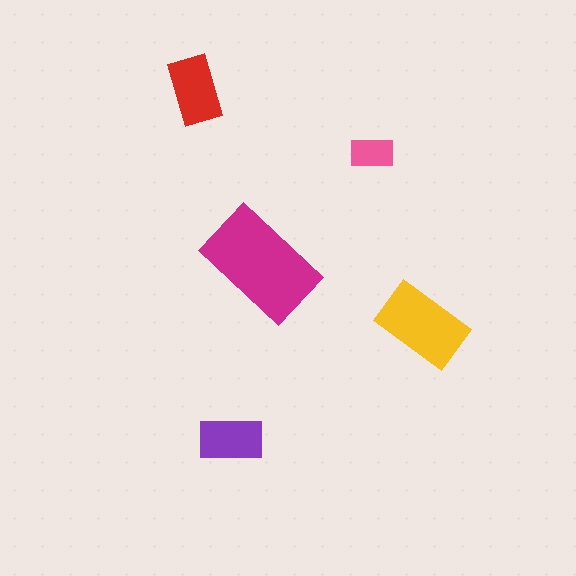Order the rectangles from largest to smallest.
the magenta one, the yellow one, the red one, the purple one, the pink one.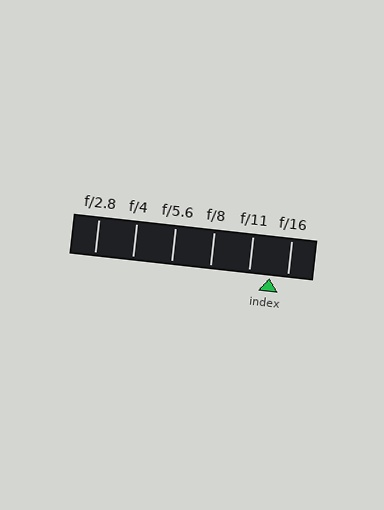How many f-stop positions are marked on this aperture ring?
There are 6 f-stop positions marked.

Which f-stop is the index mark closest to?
The index mark is closest to f/16.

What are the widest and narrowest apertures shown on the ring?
The widest aperture shown is f/2.8 and the narrowest is f/16.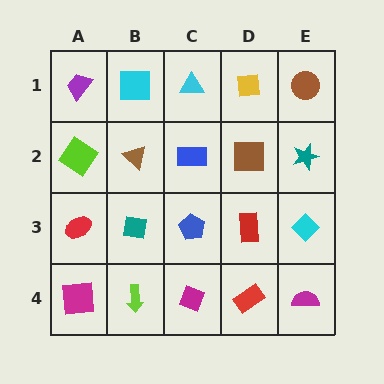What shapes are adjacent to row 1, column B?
A brown triangle (row 2, column B), a purple trapezoid (row 1, column A), a cyan triangle (row 1, column C).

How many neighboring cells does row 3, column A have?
3.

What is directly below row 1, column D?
A brown square.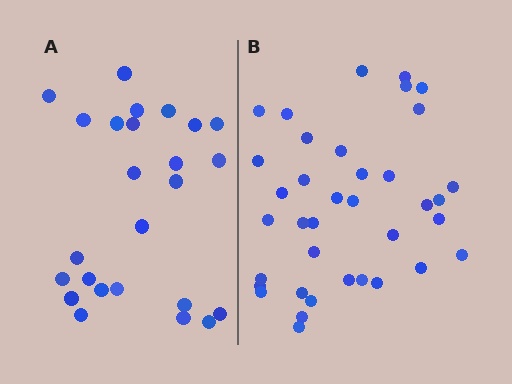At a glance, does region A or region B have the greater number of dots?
Region B (the right region) has more dots.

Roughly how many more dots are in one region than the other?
Region B has roughly 12 or so more dots than region A.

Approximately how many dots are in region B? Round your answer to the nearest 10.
About 40 dots. (The exact count is 37, which rounds to 40.)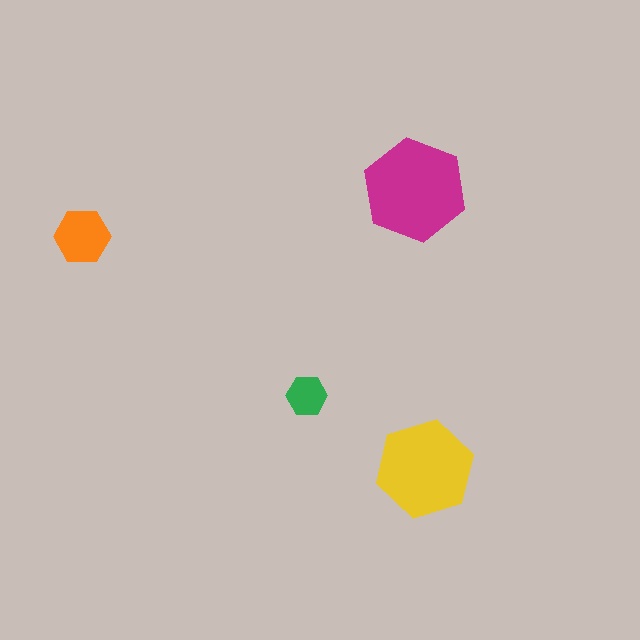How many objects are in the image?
There are 4 objects in the image.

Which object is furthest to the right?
The yellow hexagon is rightmost.